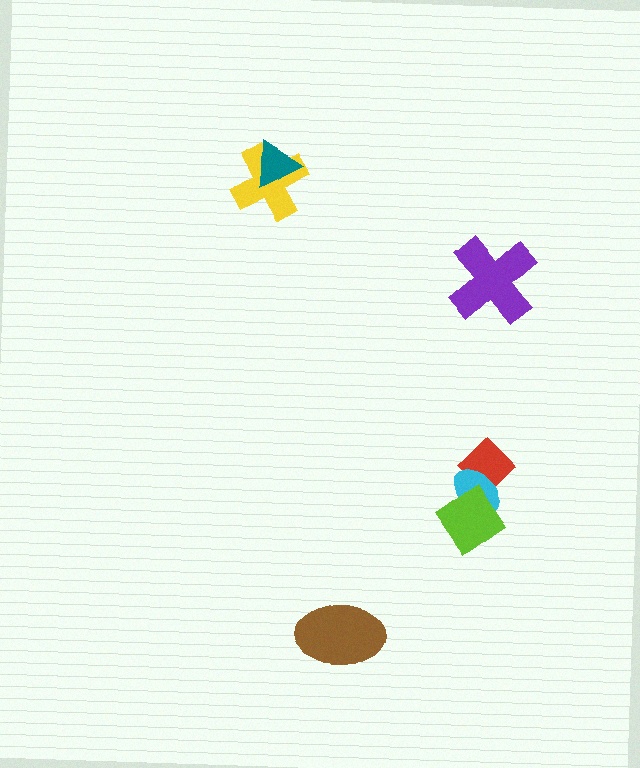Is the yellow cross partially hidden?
Yes, it is partially covered by another shape.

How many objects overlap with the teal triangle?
1 object overlaps with the teal triangle.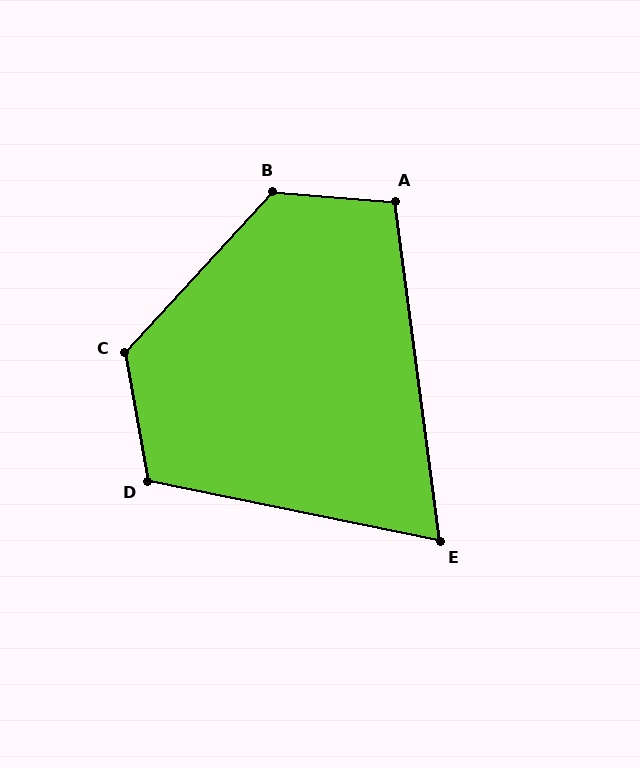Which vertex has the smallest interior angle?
E, at approximately 71 degrees.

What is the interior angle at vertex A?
Approximately 102 degrees (obtuse).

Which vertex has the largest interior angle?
B, at approximately 128 degrees.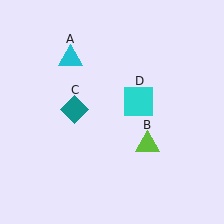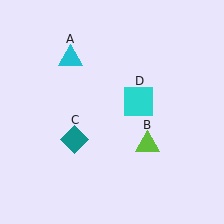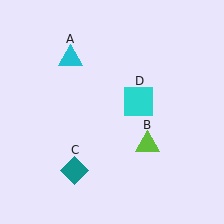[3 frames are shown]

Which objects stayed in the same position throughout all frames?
Cyan triangle (object A) and lime triangle (object B) and cyan square (object D) remained stationary.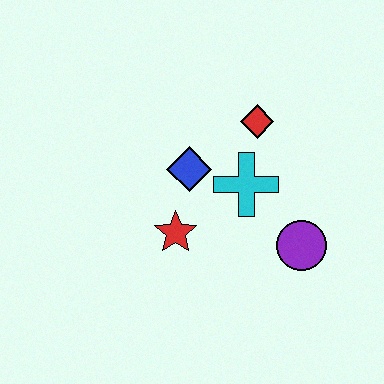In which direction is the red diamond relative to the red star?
The red diamond is above the red star.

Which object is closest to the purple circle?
The cyan cross is closest to the purple circle.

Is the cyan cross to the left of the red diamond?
Yes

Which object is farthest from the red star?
The red diamond is farthest from the red star.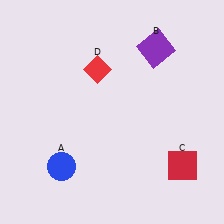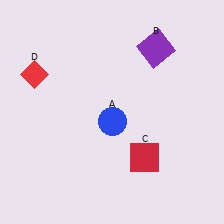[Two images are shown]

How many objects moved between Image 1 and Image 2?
3 objects moved between the two images.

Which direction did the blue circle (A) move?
The blue circle (A) moved right.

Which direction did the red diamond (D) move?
The red diamond (D) moved left.